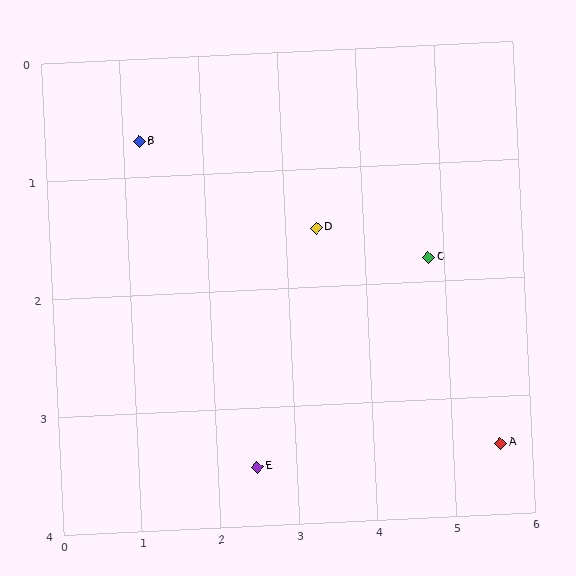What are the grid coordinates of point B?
Point B is at approximately (1.2, 0.7).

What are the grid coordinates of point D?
Point D is at approximately (3.4, 1.5).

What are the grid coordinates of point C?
Point C is at approximately (4.8, 1.8).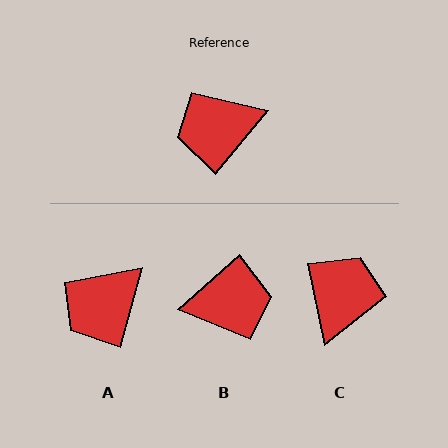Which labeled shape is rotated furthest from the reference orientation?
B, about 171 degrees away.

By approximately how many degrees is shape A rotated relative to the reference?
Approximately 24 degrees counter-clockwise.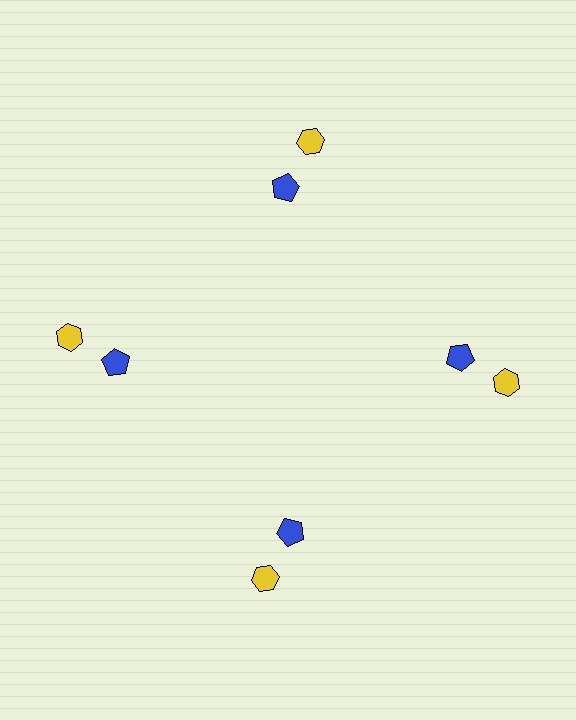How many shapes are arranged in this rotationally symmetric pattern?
There are 8 shapes, arranged in 4 groups of 2.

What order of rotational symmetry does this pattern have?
This pattern has 4-fold rotational symmetry.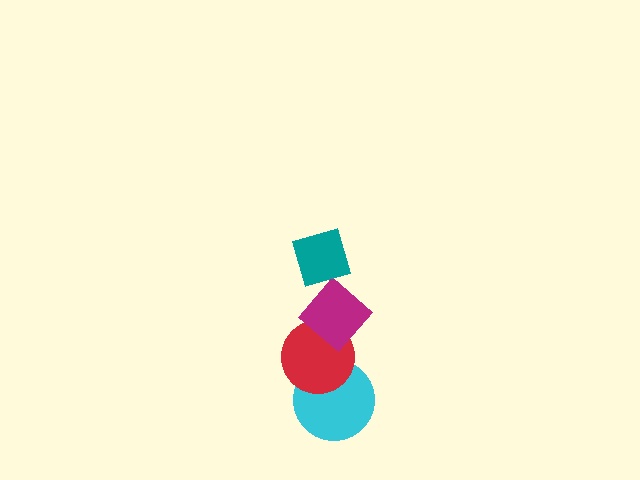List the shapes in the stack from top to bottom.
From top to bottom: the teal diamond, the magenta diamond, the red circle, the cyan circle.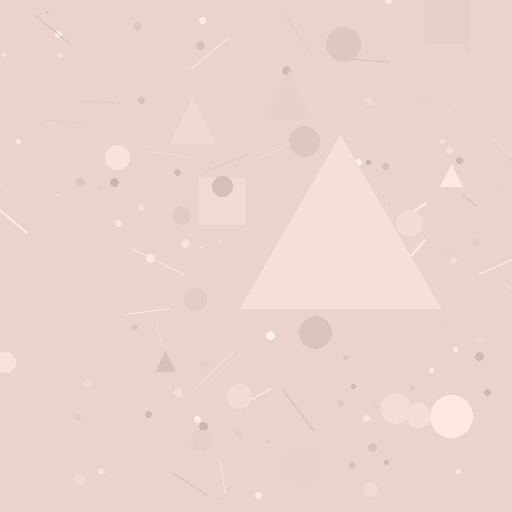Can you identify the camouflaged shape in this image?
The camouflaged shape is a triangle.